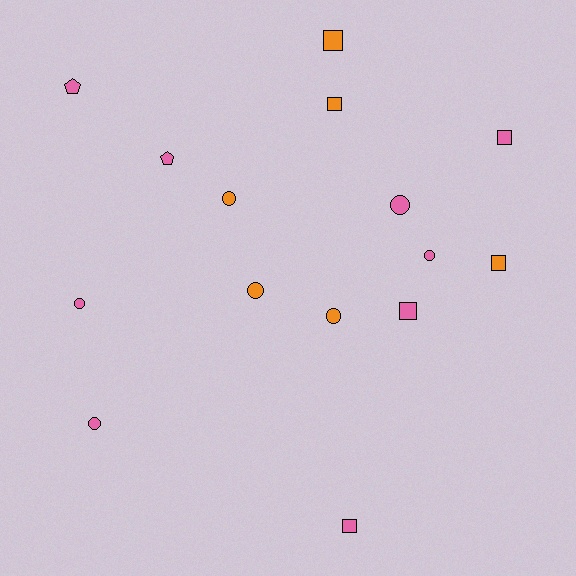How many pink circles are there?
There are 4 pink circles.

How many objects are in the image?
There are 15 objects.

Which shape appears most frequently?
Circle, with 7 objects.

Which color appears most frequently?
Pink, with 9 objects.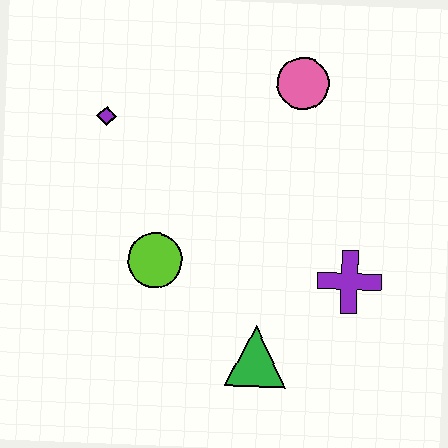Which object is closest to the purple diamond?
The lime circle is closest to the purple diamond.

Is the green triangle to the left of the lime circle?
No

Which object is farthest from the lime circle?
The pink circle is farthest from the lime circle.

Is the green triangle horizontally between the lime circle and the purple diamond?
No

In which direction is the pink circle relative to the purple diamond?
The pink circle is to the right of the purple diamond.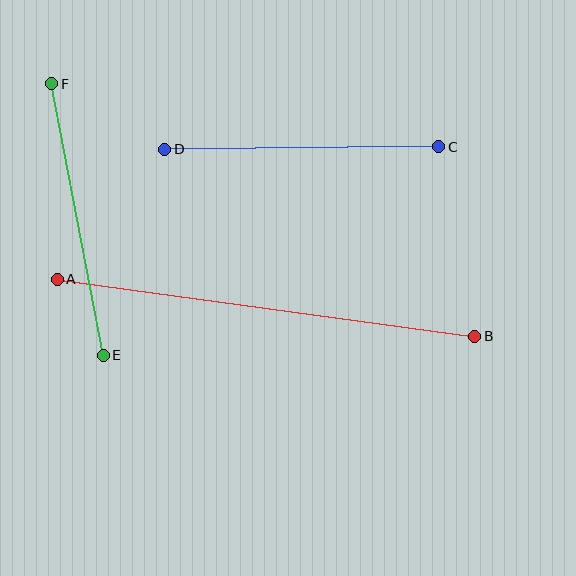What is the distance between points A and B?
The distance is approximately 422 pixels.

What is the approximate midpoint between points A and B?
The midpoint is at approximately (266, 308) pixels.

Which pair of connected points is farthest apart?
Points A and B are farthest apart.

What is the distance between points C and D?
The distance is approximately 274 pixels.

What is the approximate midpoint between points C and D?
The midpoint is at approximately (302, 148) pixels.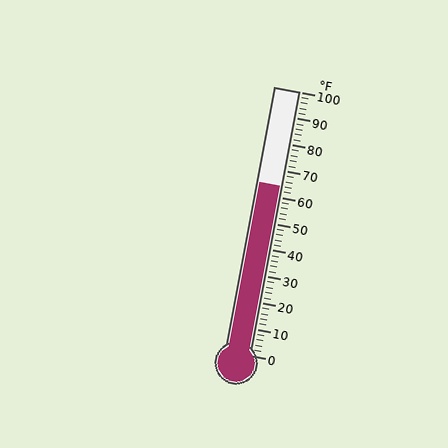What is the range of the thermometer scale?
The thermometer scale ranges from 0°F to 100°F.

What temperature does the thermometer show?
The thermometer shows approximately 64°F.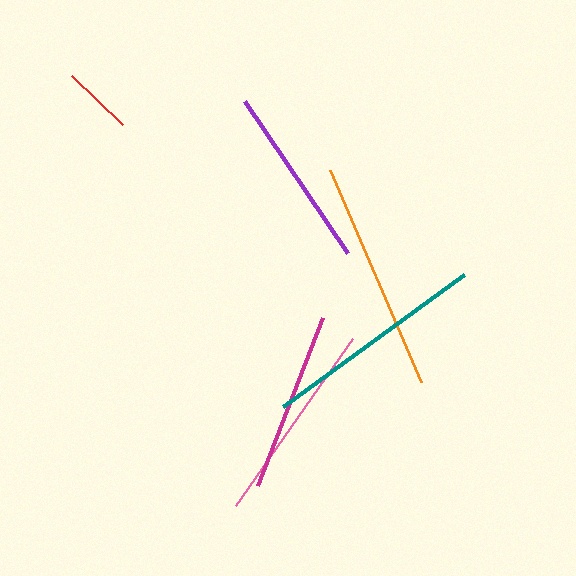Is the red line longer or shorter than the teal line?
The teal line is longer than the red line.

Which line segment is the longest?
The orange line is the longest at approximately 231 pixels.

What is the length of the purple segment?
The purple segment is approximately 184 pixels long.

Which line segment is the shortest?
The red line is the shortest at approximately 71 pixels.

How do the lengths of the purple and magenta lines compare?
The purple and magenta lines are approximately the same length.